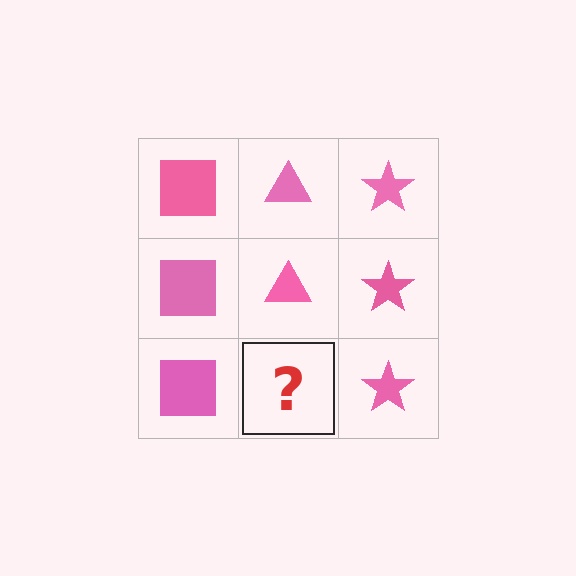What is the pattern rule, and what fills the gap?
The rule is that each column has a consistent shape. The gap should be filled with a pink triangle.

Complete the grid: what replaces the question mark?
The question mark should be replaced with a pink triangle.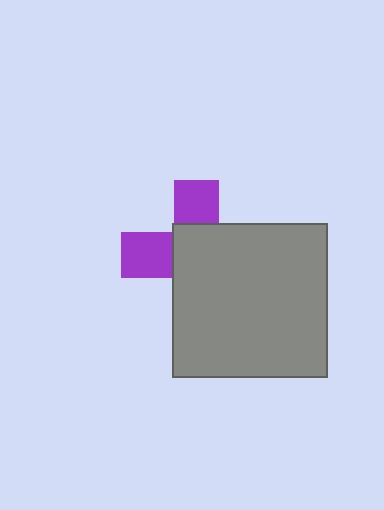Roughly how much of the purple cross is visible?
A small part of it is visible (roughly 37%).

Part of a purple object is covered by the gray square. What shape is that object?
It is a cross.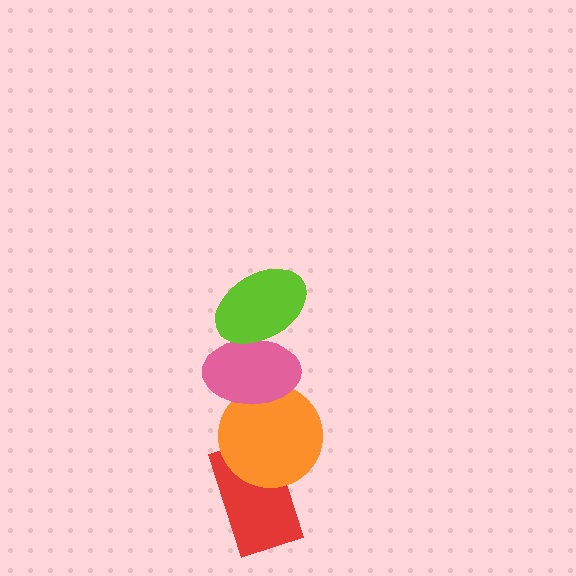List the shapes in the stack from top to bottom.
From top to bottom: the lime ellipse, the pink ellipse, the orange circle, the red rectangle.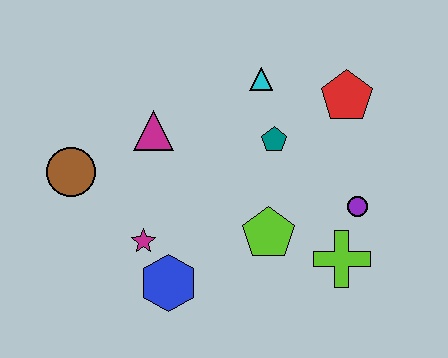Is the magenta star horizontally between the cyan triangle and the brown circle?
Yes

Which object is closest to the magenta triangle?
The brown circle is closest to the magenta triangle.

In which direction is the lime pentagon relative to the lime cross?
The lime pentagon is to the left of the lime cross.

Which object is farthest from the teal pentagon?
The brown circle is farthest from the teal pentagon.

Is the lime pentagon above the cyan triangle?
No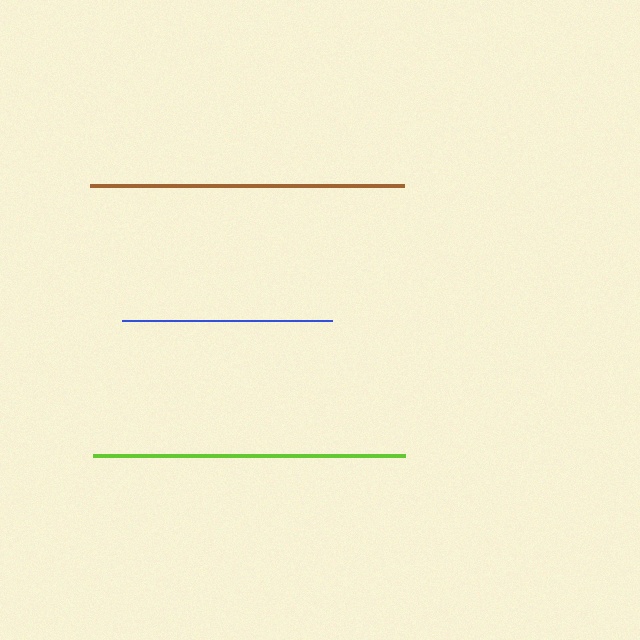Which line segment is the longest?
The brown line is the longest at approximately 314 pixels.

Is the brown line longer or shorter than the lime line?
The brown line is longer than the lime line.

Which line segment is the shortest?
The blue line is the shortest at approximately 210 pixels.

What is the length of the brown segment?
The brown segment is approximately 314 pixels long.